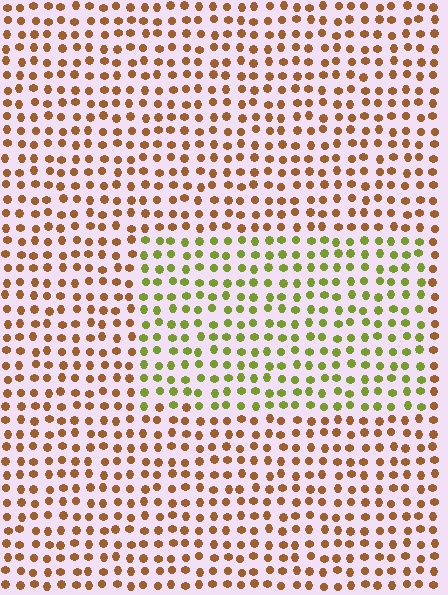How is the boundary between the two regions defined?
The boundary is defined purely by a slight shift in hue (about 55 degrees). Spacing, size, and orientation are identical on both sides.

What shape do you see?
I see a rectangle.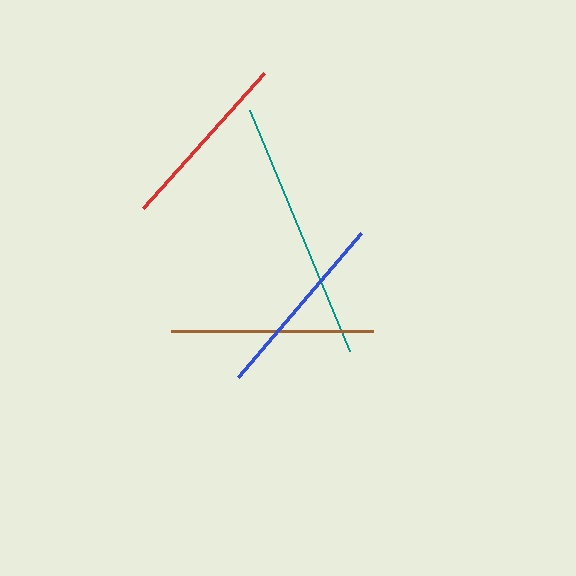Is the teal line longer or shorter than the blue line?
The teal line is longer than the blue line.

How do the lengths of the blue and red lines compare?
The blue and red lines are approximately the same length.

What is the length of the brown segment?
The brown segment is approximately 202 pixels long.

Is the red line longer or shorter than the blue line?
The blue line is longer than the red line.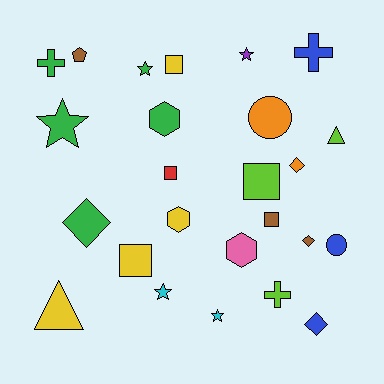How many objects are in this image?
There are 25 objects.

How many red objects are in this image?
There is 1 red object.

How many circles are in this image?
There are 2 circles.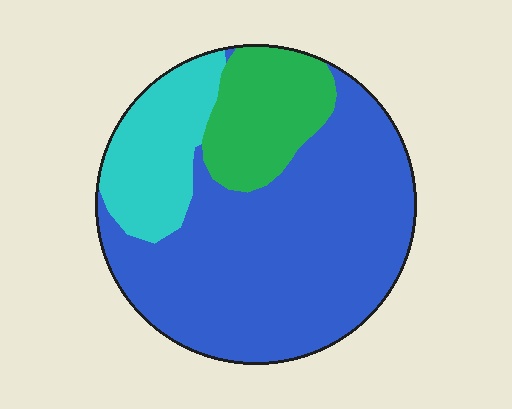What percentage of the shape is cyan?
Cyan covers 18% of the shape.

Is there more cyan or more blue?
Blue.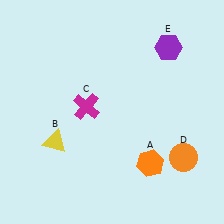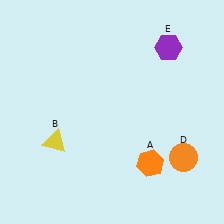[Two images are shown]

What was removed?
The magenta cross (C) was removed in Image 2.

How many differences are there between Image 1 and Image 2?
There is 1 difference between the two images.